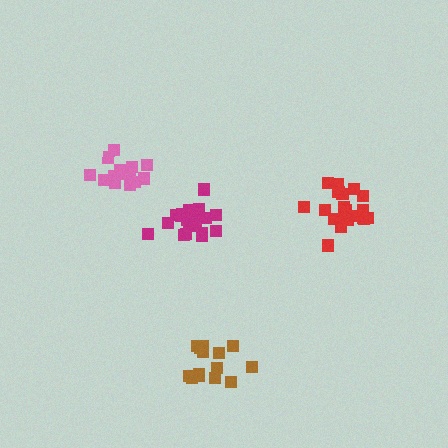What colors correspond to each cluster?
The clusters are colored: magenta, red, pink, brown.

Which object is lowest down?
The brown cluster is bottommost.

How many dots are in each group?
Group 1: 19 dots, Group 2: 20 dots, Group 3: 14 dots, Group 4: 14 dots (67 total).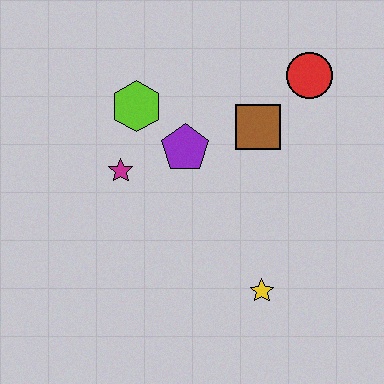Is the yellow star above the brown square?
No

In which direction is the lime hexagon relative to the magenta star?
The lime hexagon is above the magenta star.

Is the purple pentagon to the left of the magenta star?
No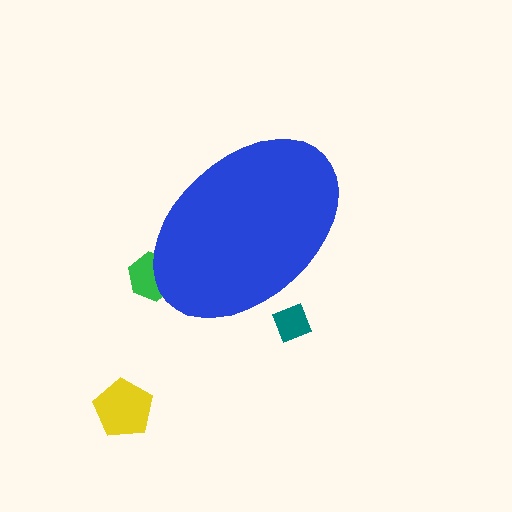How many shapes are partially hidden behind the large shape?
2 shapes are partially hidden.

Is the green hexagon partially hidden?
Yes, the green hexagon is partially hidden behind the blue ellipse.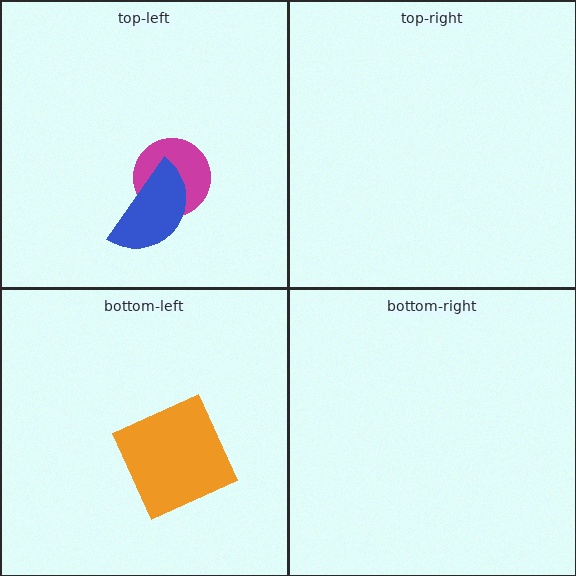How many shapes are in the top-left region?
2.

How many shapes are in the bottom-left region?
1.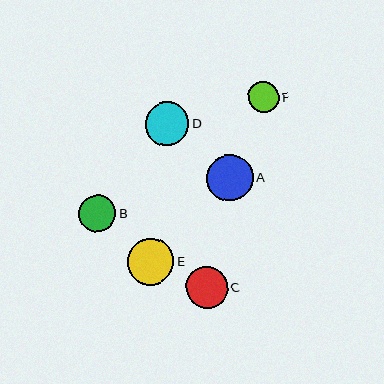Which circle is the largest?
Circle E is the largest with a size of approximately 47 pixels.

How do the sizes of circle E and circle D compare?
Circle E and circle D are approximately the same size.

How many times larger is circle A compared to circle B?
Circle A is approximately 1.3 times the size of circle B.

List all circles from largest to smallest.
From largest to smallest: E, A, D, C, B, F.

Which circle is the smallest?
Circle F is the smallest with a size of approximately 31 pixels.